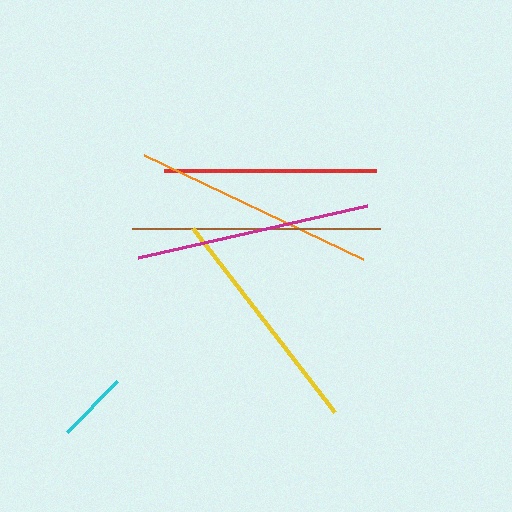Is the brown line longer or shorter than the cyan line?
The brown line is longer than the cyan line.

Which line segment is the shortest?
The cyan line is the shortest at approximately 72 pixels.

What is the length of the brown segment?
The brown segment is approximately 248 pixels long.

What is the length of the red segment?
The red segment is approximately 212 pixels long.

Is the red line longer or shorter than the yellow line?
The yellow line is longer than the red line.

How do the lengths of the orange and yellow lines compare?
The orange and yellow lines are approximately the same length.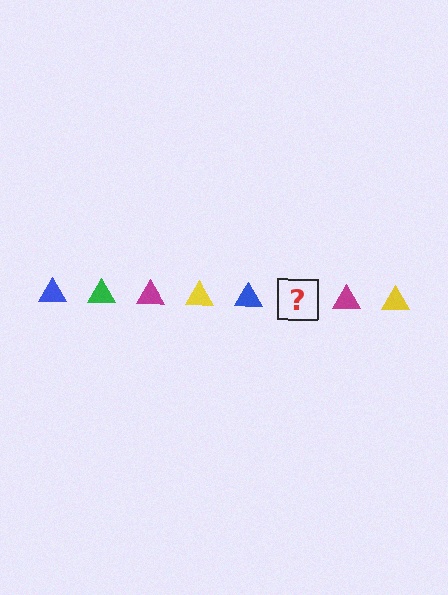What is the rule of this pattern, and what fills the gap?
The rule is that the pattern cycles through blue, green, magenta, yellow triangles. The gap should be filled with a green triangle.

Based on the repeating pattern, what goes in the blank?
The blank should be a green triangle.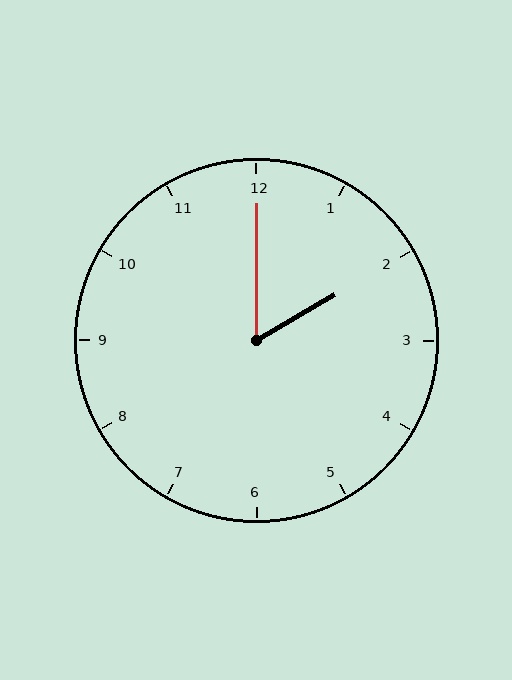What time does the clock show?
2:00.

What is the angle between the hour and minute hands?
Approximately 60 degrees.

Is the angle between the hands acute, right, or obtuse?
It is acute.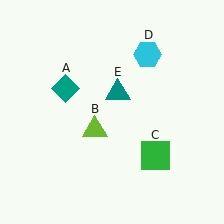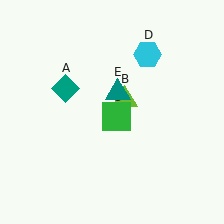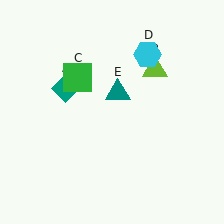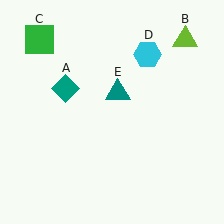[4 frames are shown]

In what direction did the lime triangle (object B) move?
The lime triangle (object B) moved up and to the right.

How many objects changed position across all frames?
2 objects changed position: lime triangle (object B), green square (object C).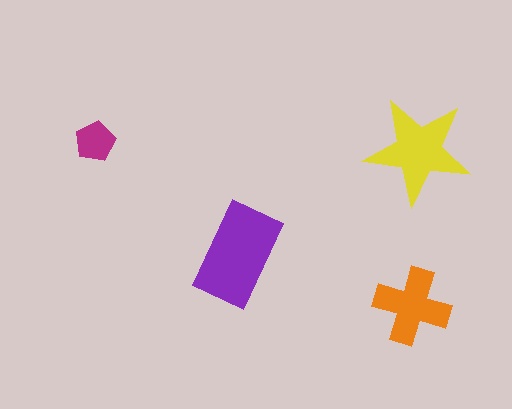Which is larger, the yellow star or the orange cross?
The yellow star.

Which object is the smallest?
The magenta pentagon.